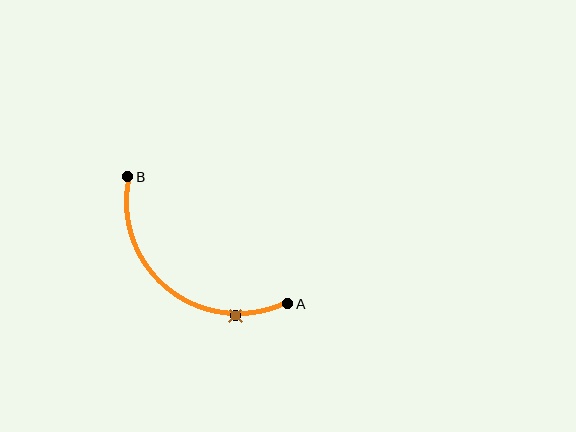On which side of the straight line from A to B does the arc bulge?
The arc bulges below and to the left of the straight line connecting A and B.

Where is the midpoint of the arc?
The arc midpoint is the point on the curve farthest from the straight line joining A and B. It sits below and to the left of that line.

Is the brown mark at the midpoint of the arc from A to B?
No. The brown mark lies on the arc but is closer to endpoint A. The arc midpoint would be at the point on the curve equidistant along the arc from both A and B.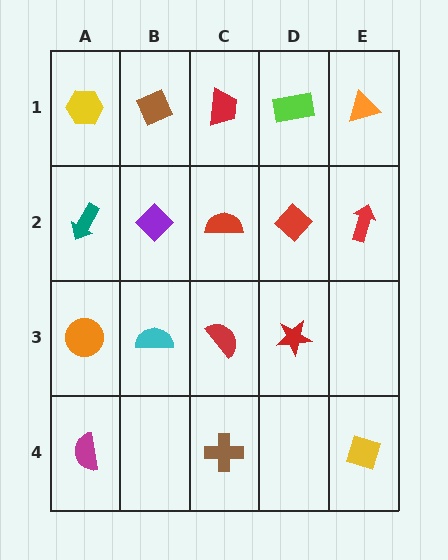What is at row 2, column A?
A teal arrow.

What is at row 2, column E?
A red arrow.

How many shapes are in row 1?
5 shapes.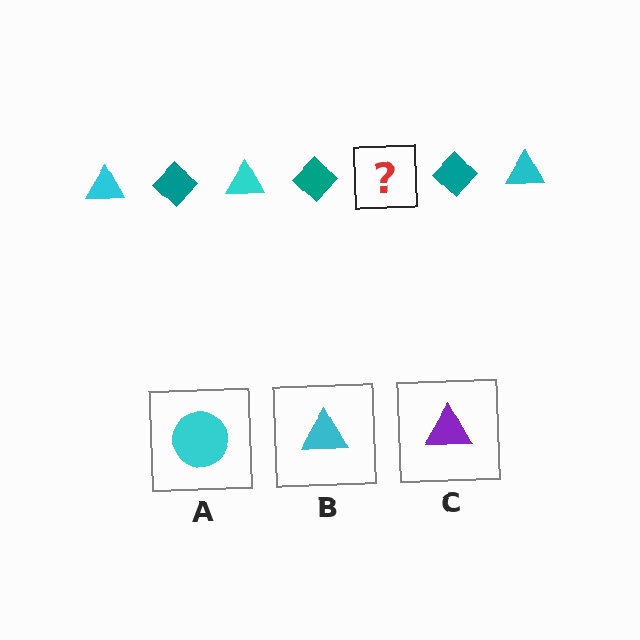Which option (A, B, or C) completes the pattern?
B.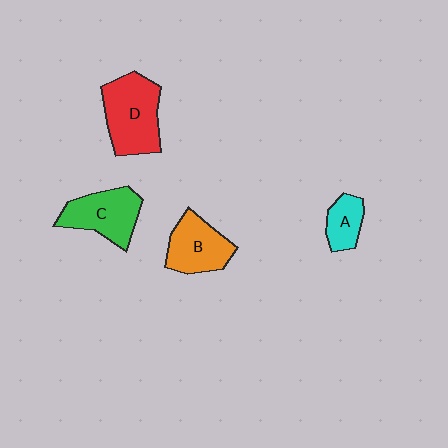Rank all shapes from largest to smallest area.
From largest to smallest: D (red), C (green), B (orange), A (cyan).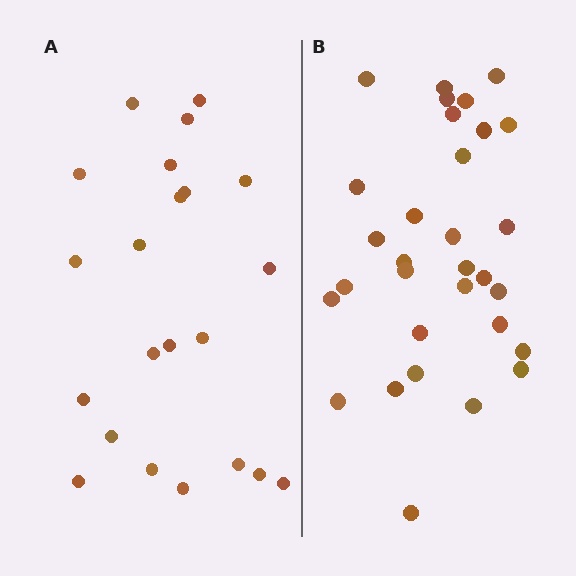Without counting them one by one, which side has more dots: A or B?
Region B (the right region) has more dots.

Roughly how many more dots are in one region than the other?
Region B has roughly 8 or so more dots than region A.